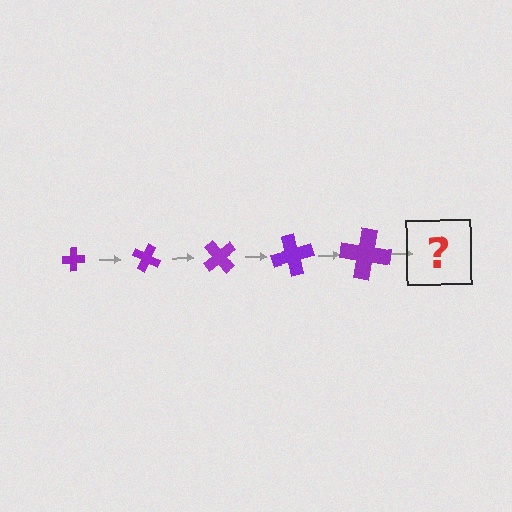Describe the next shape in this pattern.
It should be a cross, larger than the previous one and rotated 125 degrees from the start.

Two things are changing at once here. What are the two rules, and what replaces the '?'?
The two rules are that the cross grows larger each step and it rotates 25 degrees each step. The '?' should be a cross, larger than the previous one and rotated 125 degrees from the start.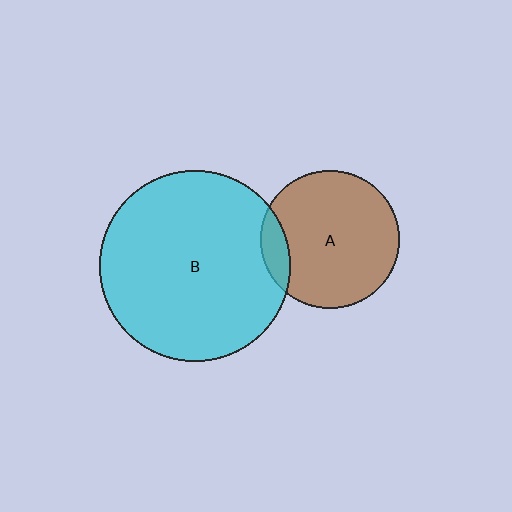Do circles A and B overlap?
Yes.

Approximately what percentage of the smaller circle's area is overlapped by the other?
Approximately 10%.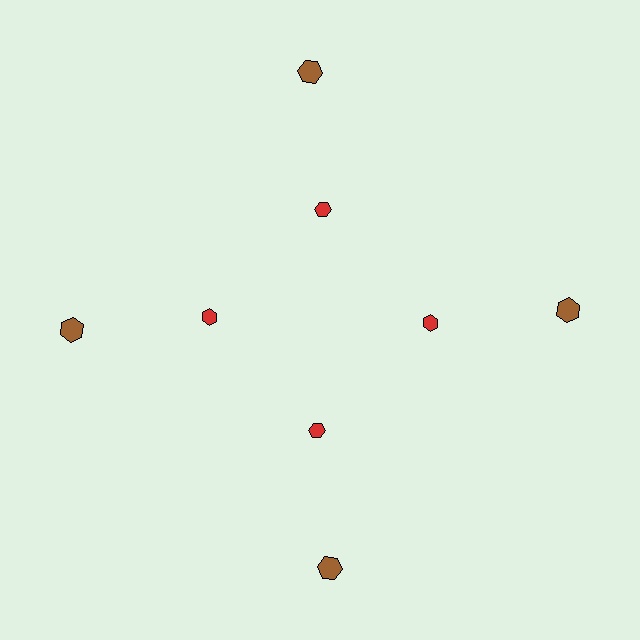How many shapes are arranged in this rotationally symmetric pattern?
There are 8 shapes, arranged in 4 groups of 2.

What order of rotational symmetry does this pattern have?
This pattern has 4-fold rotational symmetry.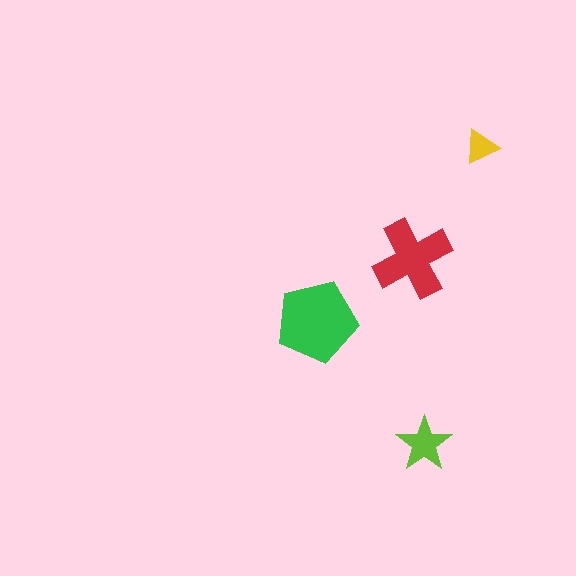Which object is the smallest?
The yellow triangle.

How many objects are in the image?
There are 4 objects in the image.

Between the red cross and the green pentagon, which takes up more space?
The green pentagon.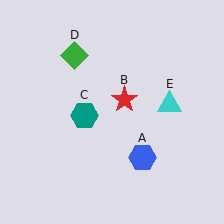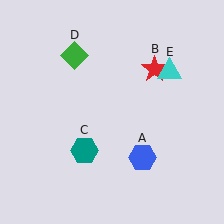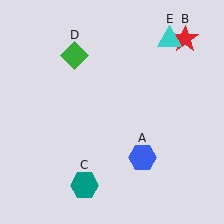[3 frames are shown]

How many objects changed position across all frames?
3 objects changed position: red star (object B), teal hexagon (object C), cyan triangle (object E).